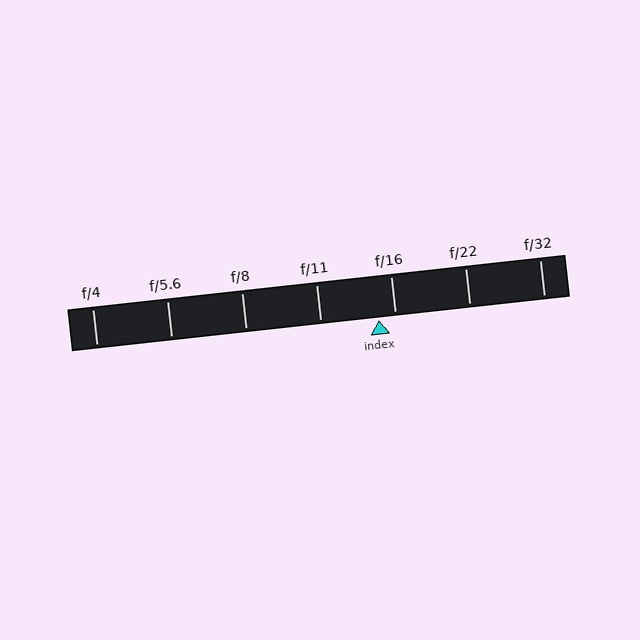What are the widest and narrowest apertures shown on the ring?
The widest aperture shown is f/4 and the narrowest is f/32.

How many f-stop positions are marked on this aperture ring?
There are 7 f-stop positions marked.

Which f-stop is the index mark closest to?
The index mark is closest to f/16.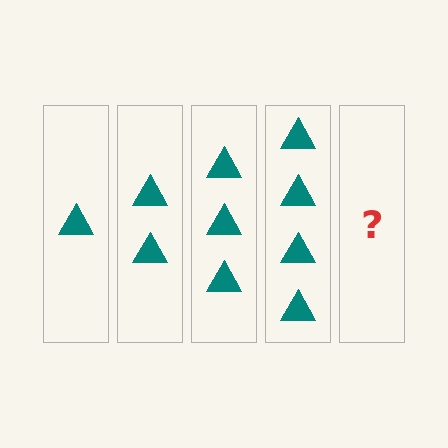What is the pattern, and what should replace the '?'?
The pattern is that each step adds one more triangle. The '?' should be 5 triangles.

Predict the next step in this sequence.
The next step is 5 triangles.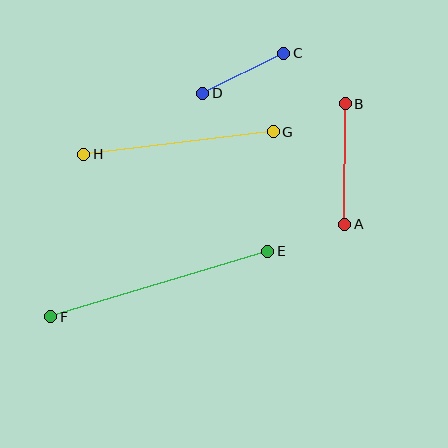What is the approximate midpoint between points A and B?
The midpoint is at approximately (345, 164) pixels.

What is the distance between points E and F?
The distance is approximately 226 pixels.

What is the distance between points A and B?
The distance is approximately 120 pixels.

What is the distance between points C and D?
The distance is approximately 90 pixels.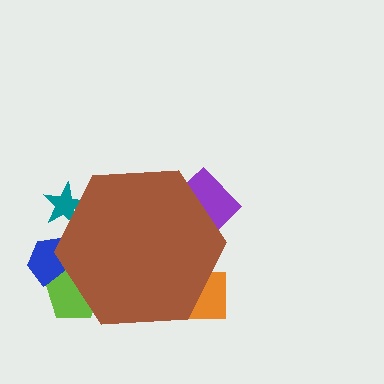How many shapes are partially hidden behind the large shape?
5 shapes are partially hidden.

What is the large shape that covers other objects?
A brown hexagon.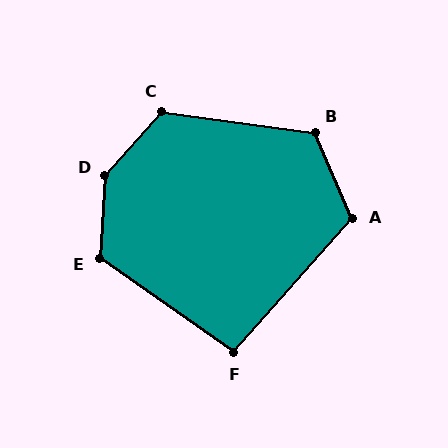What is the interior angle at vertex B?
Approximately 122 degrees (obtuse).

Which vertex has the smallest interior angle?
F, at approximately 97 degrees.